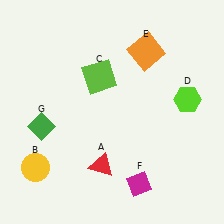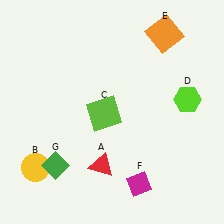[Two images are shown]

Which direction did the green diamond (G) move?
The green diamond (G) moved down.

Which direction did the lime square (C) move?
The lime square (C) moved down.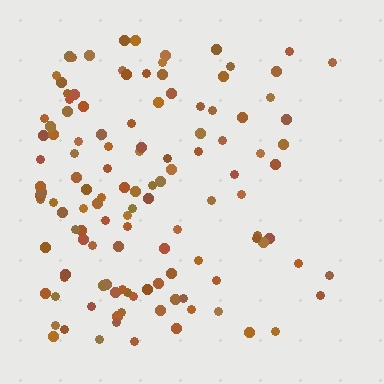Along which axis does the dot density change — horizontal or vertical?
Horizontal.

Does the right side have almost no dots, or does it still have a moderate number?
Still a moderate number, just noticeably fewer than the left.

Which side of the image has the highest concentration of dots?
The left.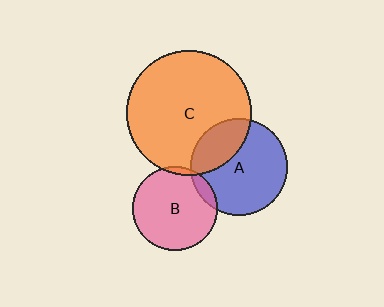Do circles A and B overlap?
Yes.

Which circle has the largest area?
Circle C (orange).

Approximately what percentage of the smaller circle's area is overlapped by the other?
Approximately 10%.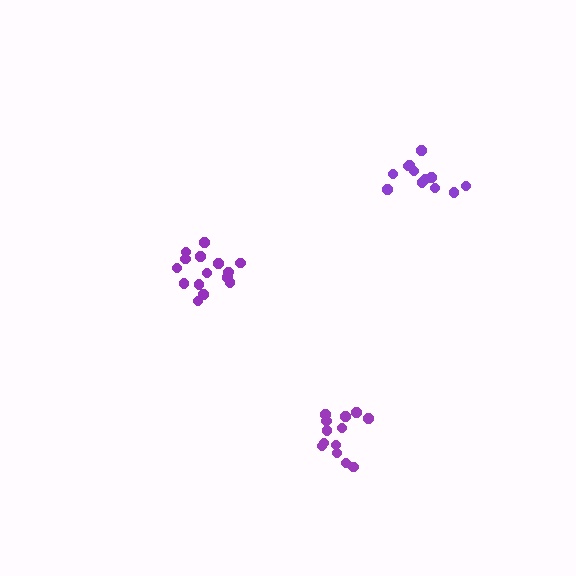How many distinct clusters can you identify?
There are 3 distinct clusters.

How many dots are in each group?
Group 1: 15 dots, Group 2: 13 dots, Group 3: 12 dots (40 total).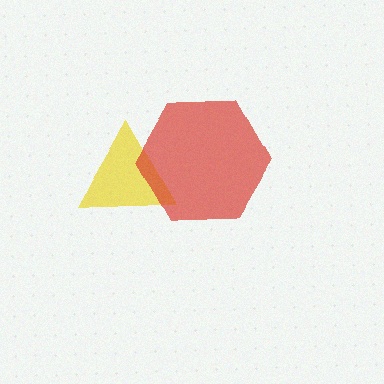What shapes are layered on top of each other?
The layered shapes are: a yellow triangle, a red hexagon.